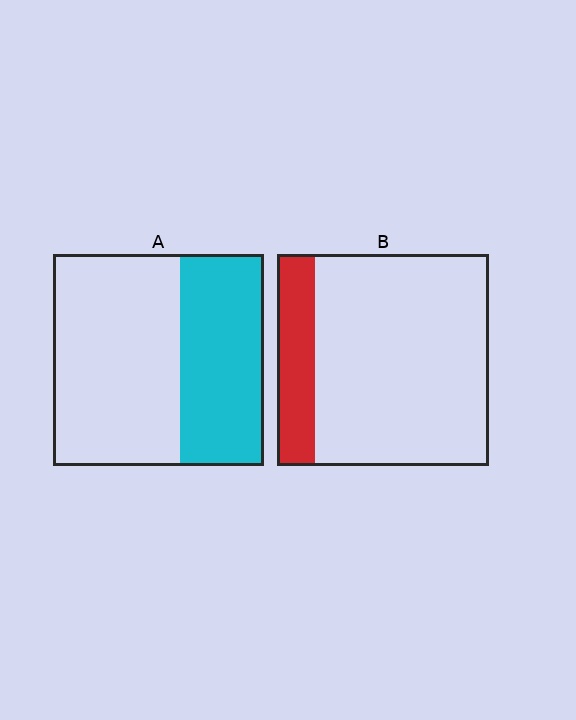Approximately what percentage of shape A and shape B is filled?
A is approximately 40% and B is approximately 20%.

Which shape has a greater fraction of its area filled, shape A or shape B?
Shape A.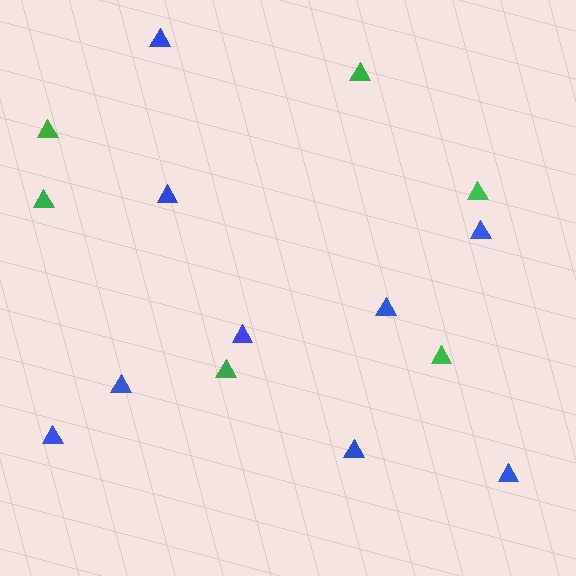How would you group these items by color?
There are 2 groups: one group of green triangles (6) and one group of blue triangles (9).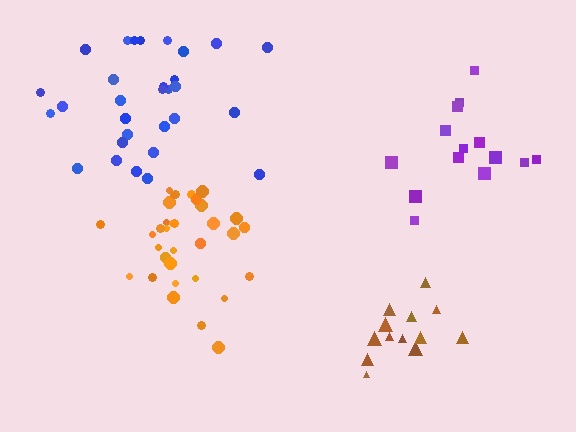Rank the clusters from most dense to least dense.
orange, brown, blue, purple.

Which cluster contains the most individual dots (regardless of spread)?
Orange (34).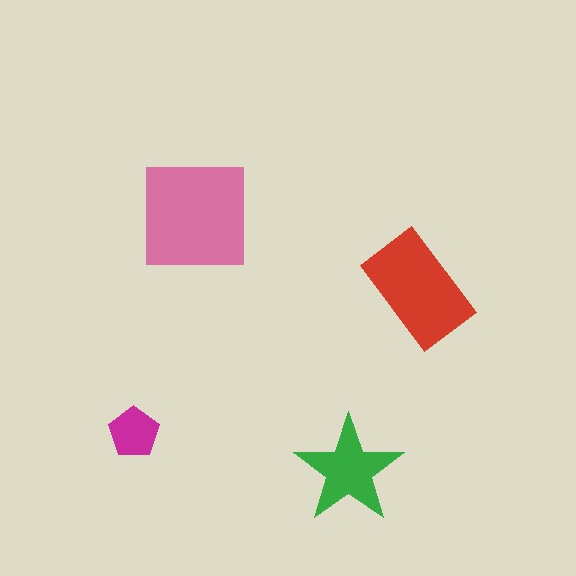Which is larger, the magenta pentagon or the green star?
The green star.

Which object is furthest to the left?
The magenta pentagon is leftmost.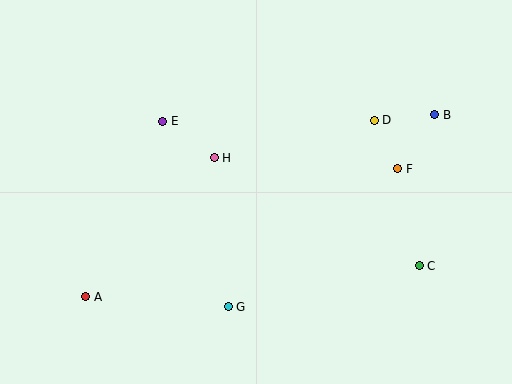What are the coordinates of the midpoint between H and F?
The midpoint between H and F is at (306, 163).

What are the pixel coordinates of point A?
Point A is at (86, 297).